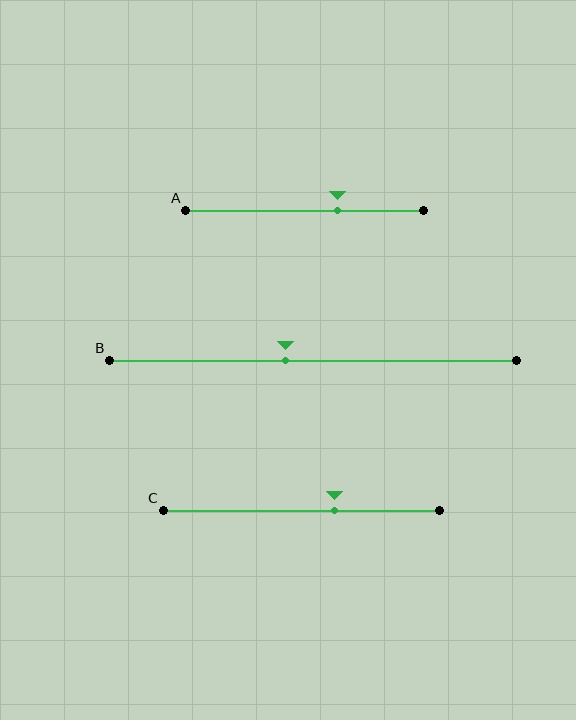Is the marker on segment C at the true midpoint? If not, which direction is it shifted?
No, the marker on segment C is shifted to the right by about 12% of the segment length.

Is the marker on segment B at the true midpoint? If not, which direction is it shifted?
No, the marker on segment B is shifted to the left by about 7% of the segment length.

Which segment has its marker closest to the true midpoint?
Segment B has its marker closest to the true midpoint.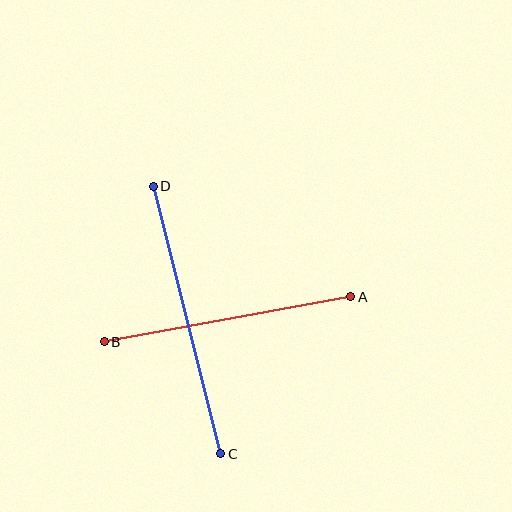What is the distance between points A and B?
The distance is approximately 250 pixels.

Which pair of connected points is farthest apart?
Points C and D are farthest apart.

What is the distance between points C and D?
The distance is approximately 276 pixels.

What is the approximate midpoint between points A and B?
The midpoint is at approximately (228, 319) pixels.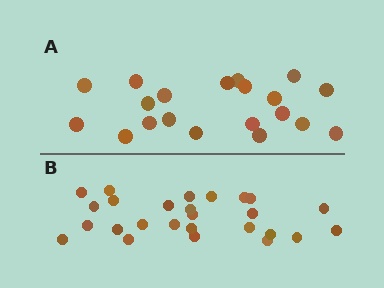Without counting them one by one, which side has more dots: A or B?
Region B (the bottom region) has more dots.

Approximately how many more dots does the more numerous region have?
Region B has about 6 more dots than region A.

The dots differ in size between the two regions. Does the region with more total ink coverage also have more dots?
No. Region A has more total ink coverage because its dots are larger, but region B actually contains more individual dots. Total area can be misleading — the number of items is what matters here.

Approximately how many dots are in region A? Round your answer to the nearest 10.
About 20 dots.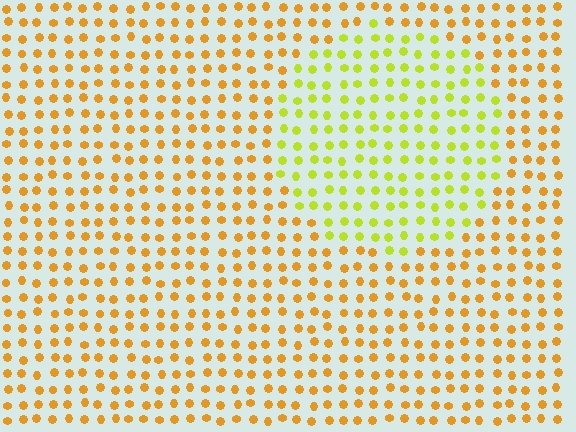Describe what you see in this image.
The image is filled with small orange elements in a uniform arrangement. A circle-shaped region is visible where the elements are tinted to a slightly different hue, forming a subtle color boundary.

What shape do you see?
I see a circle.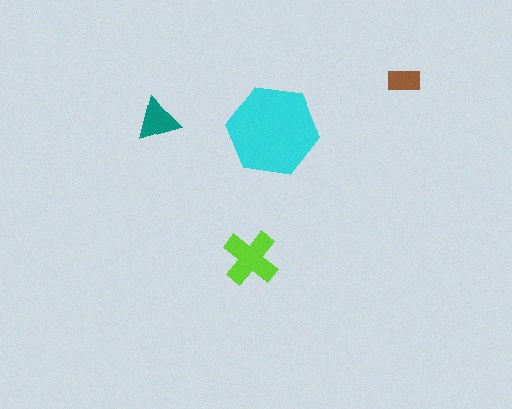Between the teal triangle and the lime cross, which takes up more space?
The lime cross.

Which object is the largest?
The cyan hexagon.